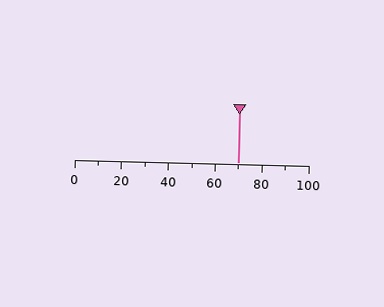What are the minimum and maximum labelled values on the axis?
The axis runs from 0 to 100.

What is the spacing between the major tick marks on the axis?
The major ticks are spaced 20 apart.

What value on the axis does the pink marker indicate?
The marker indicates approximately 70.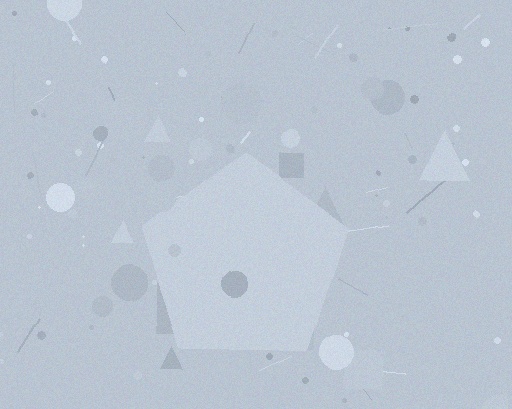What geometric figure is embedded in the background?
A pentagon is embedded in the background.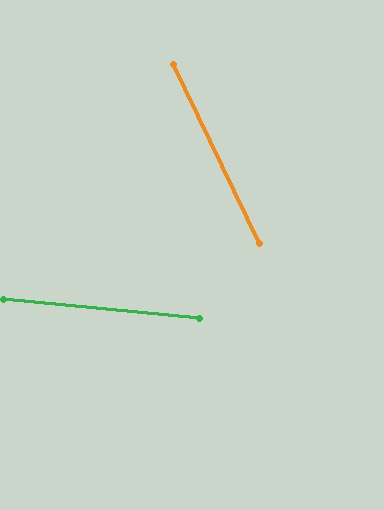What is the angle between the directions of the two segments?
Approximately 59 degrees.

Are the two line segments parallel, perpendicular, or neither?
Neither parallel nor perpendicular — they differ by about 59°.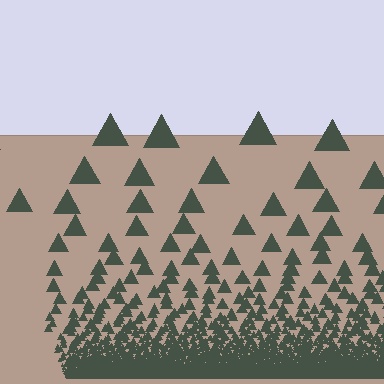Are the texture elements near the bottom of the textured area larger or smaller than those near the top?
Smaller. The gradient is inverted — elements near the bottom are smaller and denser.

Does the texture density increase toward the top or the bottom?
Density increases toward the bottom.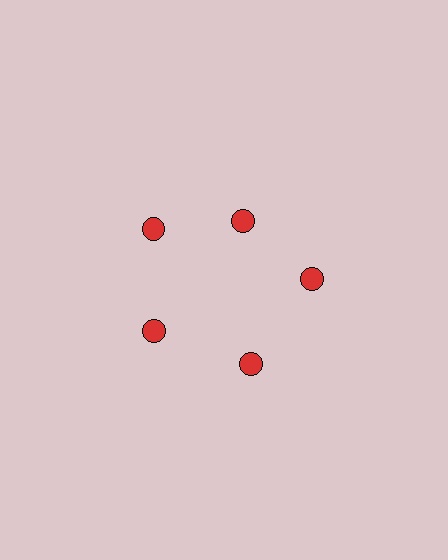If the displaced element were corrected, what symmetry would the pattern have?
It would have 5-fold rotational symmetry — the pattern would map onto itself every 72 degrees.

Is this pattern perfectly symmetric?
No. The 5 red circles are arranged in a ring, but one element near the 1 o'clock position is pulled inward toward the center, breaking the 5-fold rotational symmetry.